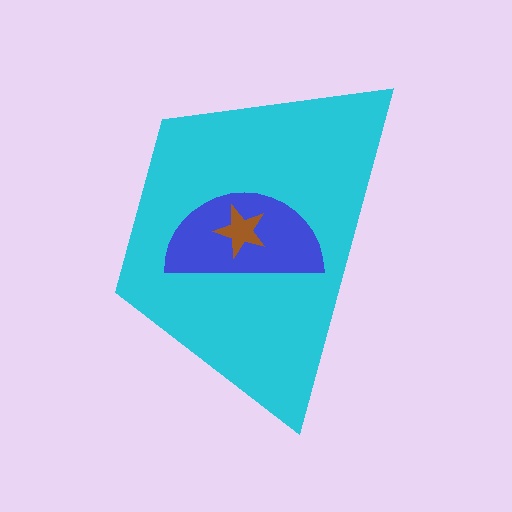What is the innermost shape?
The brown star.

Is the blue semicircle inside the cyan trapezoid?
Yes.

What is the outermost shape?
The cyan trapezoid.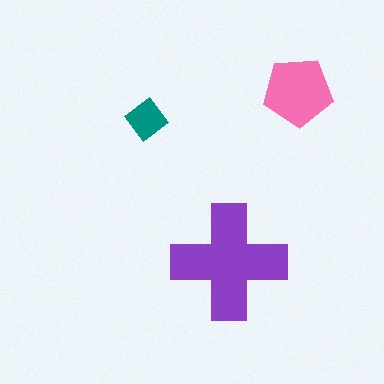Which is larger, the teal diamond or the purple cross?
The purple cross.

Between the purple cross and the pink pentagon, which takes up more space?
The purple cross.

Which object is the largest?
The purple cross.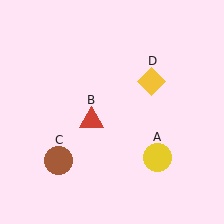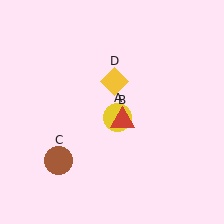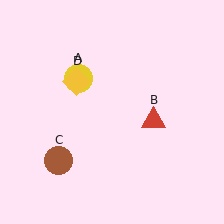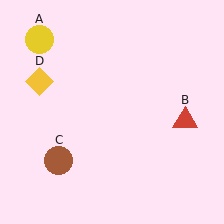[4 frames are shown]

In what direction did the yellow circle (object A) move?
The yellow circle (object A) moved up and to the left.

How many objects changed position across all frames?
3 objects changed position: yellow circle (object A), red triangle (object B), yellow diamond (object D).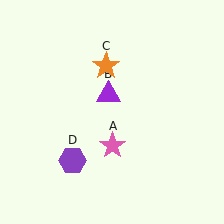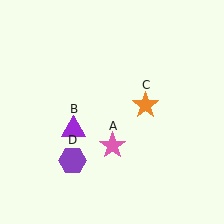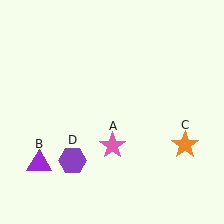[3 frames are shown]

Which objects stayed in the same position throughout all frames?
Pink star (object A) and purple hexagon (object D) remained stationary.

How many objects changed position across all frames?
2 objects changed position: purple triangle (object B), orange star (object C).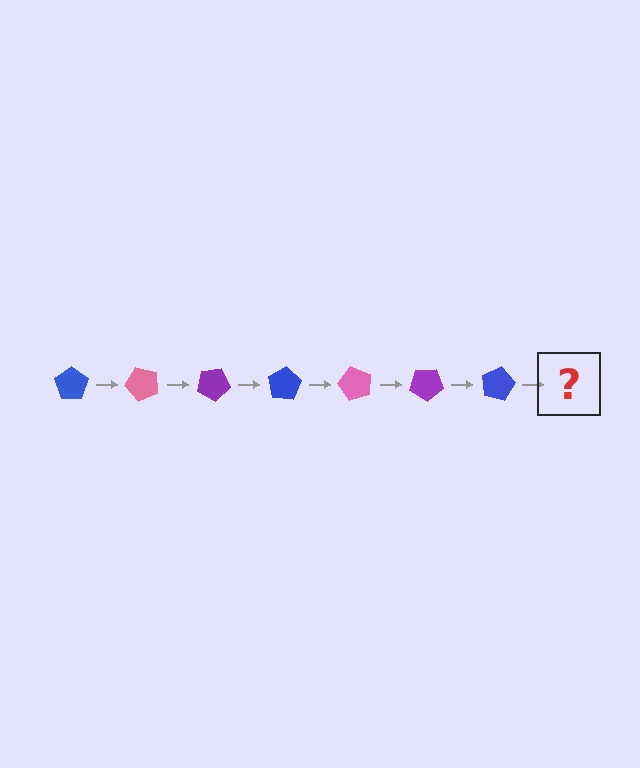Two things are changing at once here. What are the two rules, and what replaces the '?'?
The two rules are that it rotates 50 degrees each step and the color cycles through blue, pink, and purple. The '?' should be a pink pentagon, rotated 350 degrees from the start.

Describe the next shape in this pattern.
It should be a pink pentagon, rotated 350 degrees from the start.